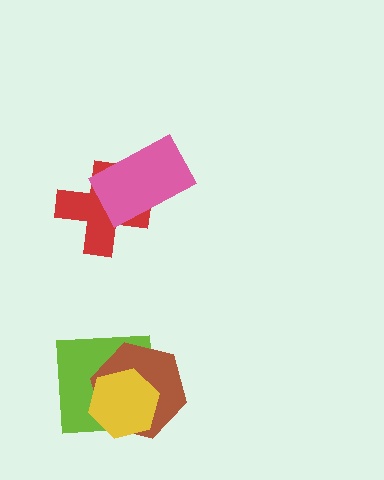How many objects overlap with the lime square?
2 objects overlap with the lime square.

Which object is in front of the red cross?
The pink rectangle is in front of the red cross.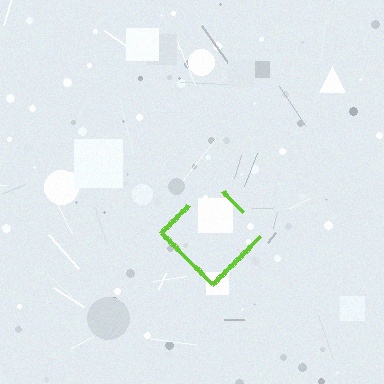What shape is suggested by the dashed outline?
The dashed outline suggests a diamond.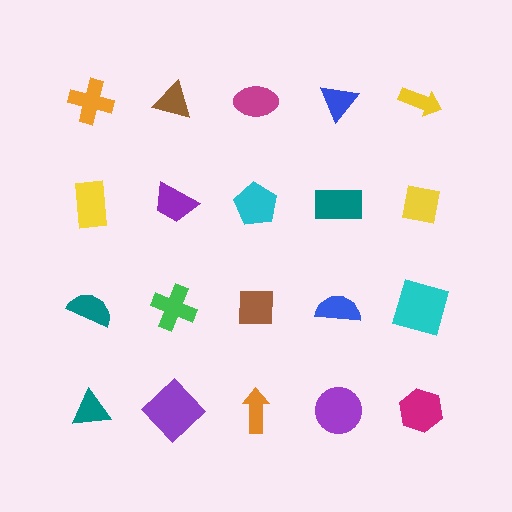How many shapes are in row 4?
5 shapes.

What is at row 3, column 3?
A brown square.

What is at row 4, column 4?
A purple circle.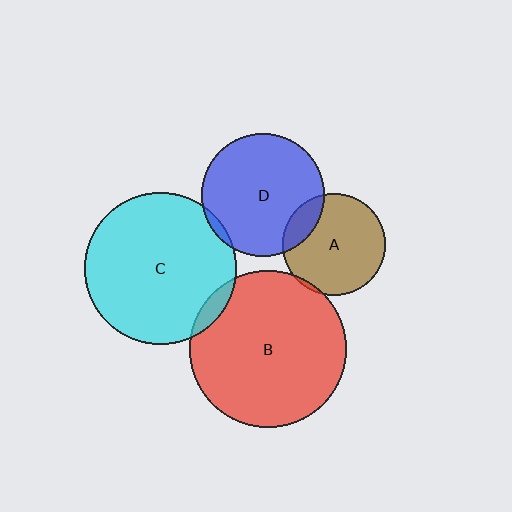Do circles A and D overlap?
Yes.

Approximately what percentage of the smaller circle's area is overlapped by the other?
Approximately 15%.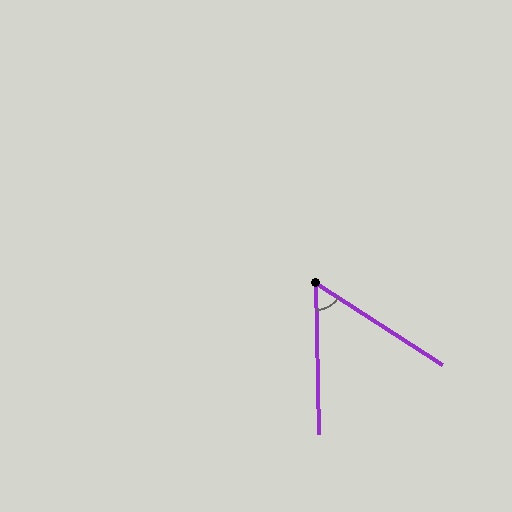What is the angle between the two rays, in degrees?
Approximately 56 degrees.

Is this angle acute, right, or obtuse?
It is acute.